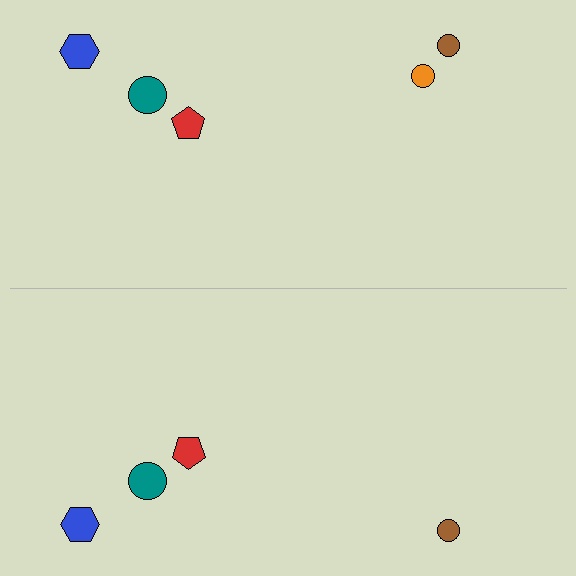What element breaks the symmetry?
A orange circle is missing from the bottom side.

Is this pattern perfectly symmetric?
No, the pattern is not perfectly symmetric. A orange circle is missing from the bottom side.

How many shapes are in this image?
There are 9 shapes in this image.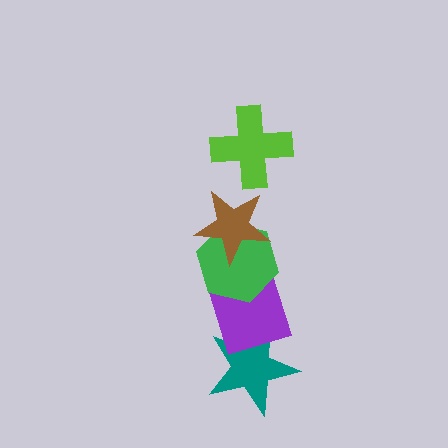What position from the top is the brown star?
The brown star is 2nd from the top.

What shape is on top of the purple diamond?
The green hexagon is on top of the purple diamond.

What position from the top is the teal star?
The teal star is 5th from the top.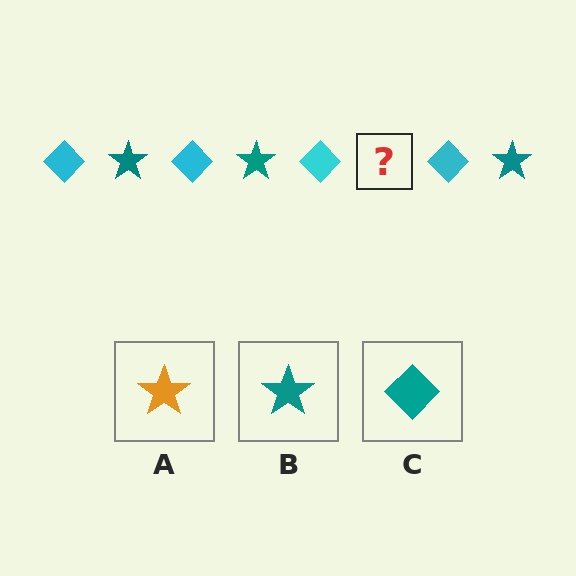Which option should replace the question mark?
Option B.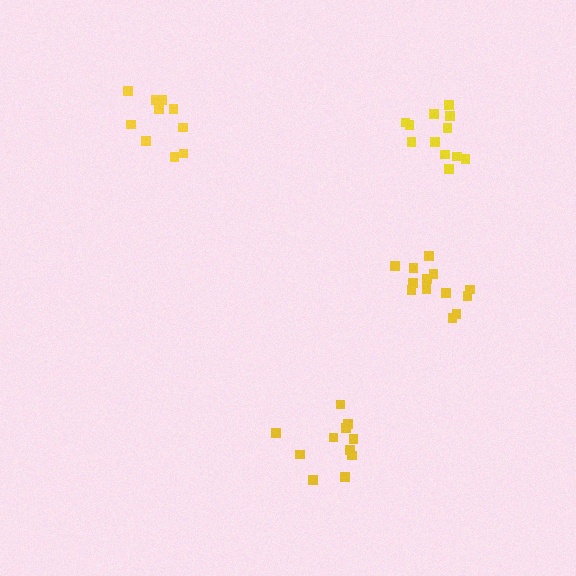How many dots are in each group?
Group 1: 12 dots, Group 2: 11 dots, Group 3: 14 dots, Group 4: 10 dots (47 total).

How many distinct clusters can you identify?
There are 4 distinct clusters.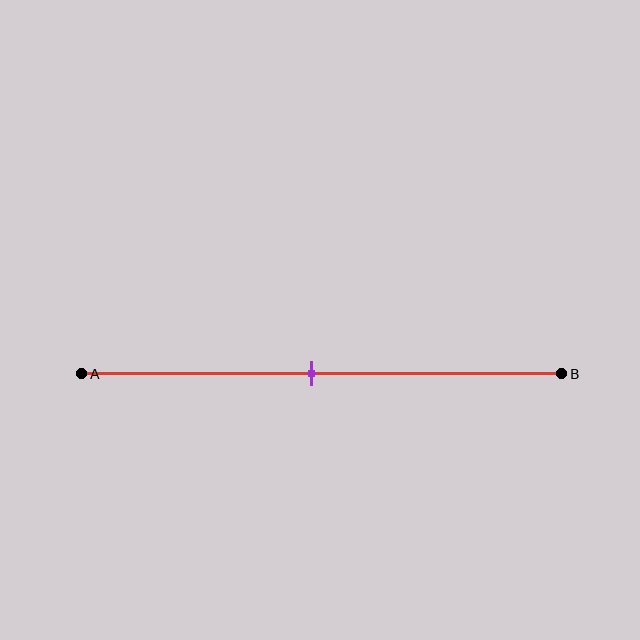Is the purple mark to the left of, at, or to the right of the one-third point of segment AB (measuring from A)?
The purple mark is to the right of the one-third point of segment AB.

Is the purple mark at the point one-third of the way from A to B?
No, the mark is at about 50% from A, not at the 33% one-third point.